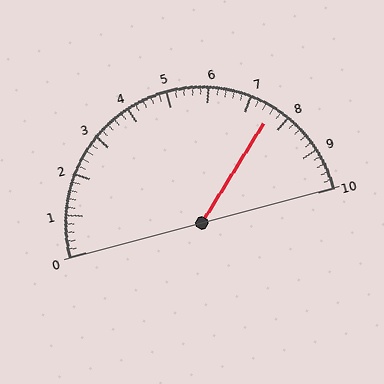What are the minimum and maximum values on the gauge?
The gauge ranges from 0 to 10.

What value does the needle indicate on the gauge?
The needle indicates approximately 7.6.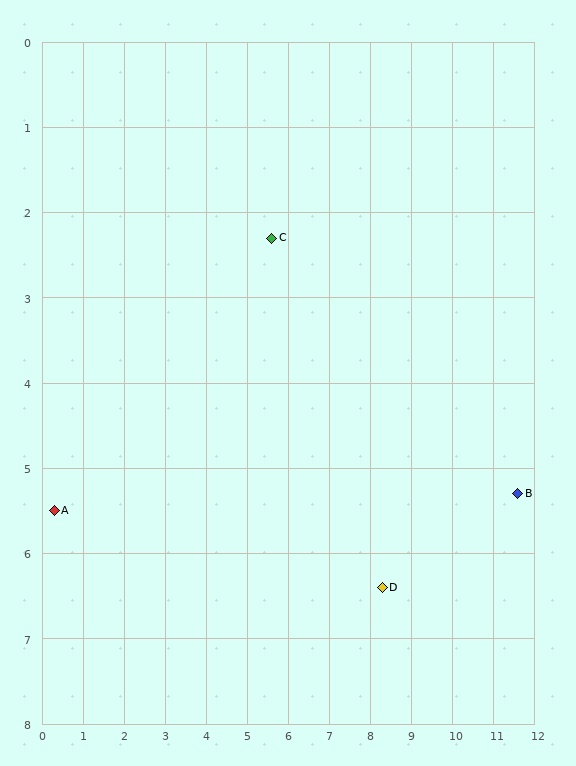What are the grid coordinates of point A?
Point A is at approximately (0.3, 5.5).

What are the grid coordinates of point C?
Point C is at approximately (5.6, 2.3).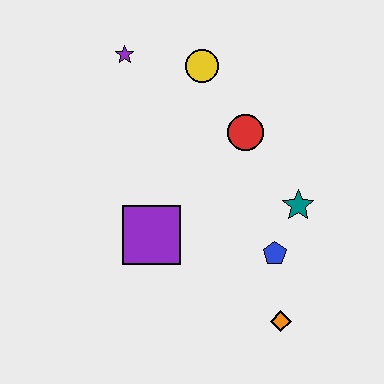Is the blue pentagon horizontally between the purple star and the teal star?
Yes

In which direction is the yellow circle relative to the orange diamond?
The yellow circle is above the orange diamond.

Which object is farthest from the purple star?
The orange diamond is farthest from the purple star.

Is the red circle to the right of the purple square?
Yes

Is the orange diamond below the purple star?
Yes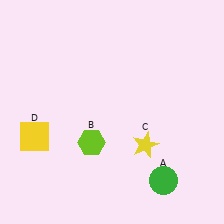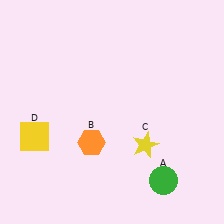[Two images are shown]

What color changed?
The hexagon (B) changed from lime in Image 1 to orange in Image 2.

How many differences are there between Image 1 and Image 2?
There is 1 difference between the two images.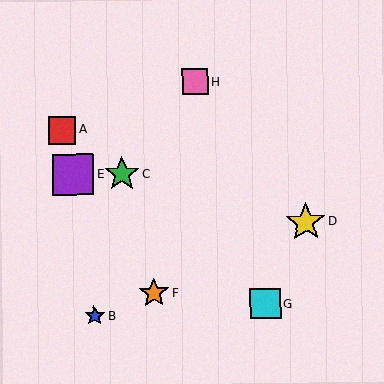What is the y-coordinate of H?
Object H is at y≈82.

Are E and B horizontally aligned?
No, E is at y≈175 and B is at y≈316.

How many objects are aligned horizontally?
2 objects (C, E) are aligned horizontally.